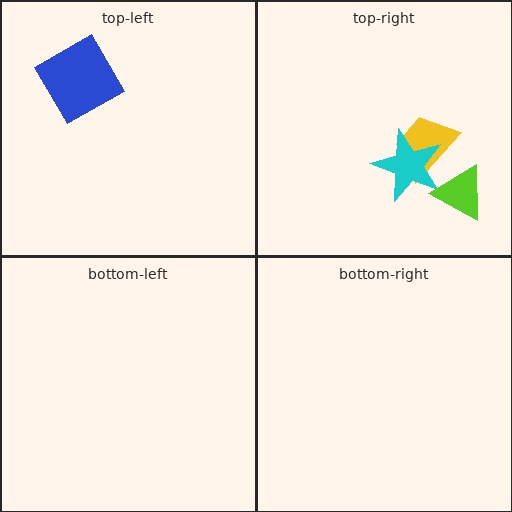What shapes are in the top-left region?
The blue diamond.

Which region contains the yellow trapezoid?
The top-right region.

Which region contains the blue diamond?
The top-left region.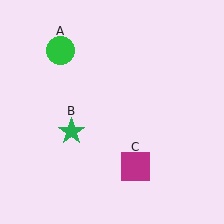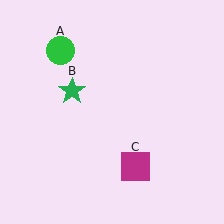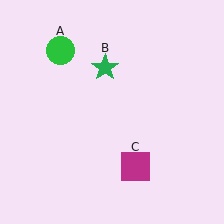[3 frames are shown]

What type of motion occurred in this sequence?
The green star (object B) rotated clockwise around the center of the scene.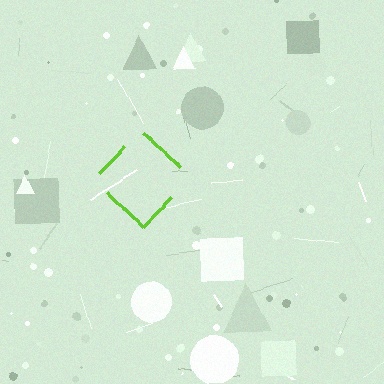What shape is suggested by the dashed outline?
The dashed outline suggests a diamond.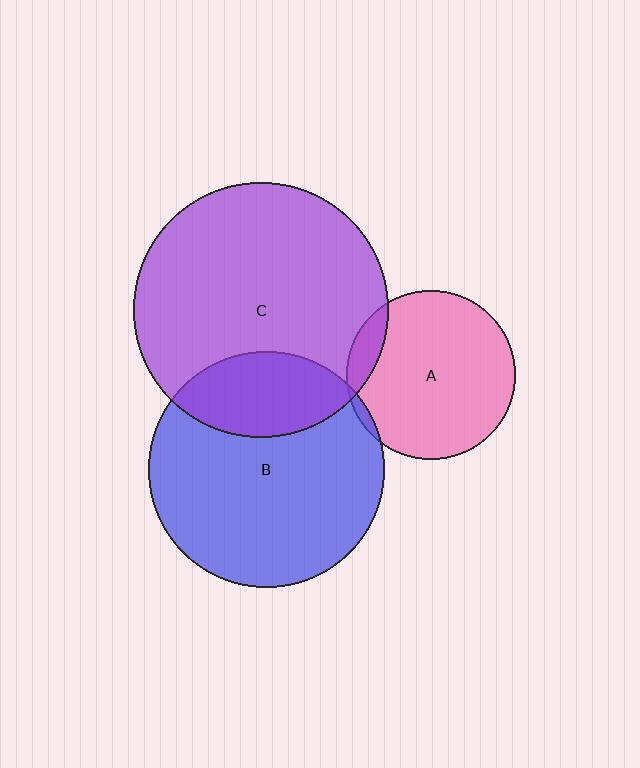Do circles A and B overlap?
Yes.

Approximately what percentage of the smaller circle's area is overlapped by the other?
Approximately 5%.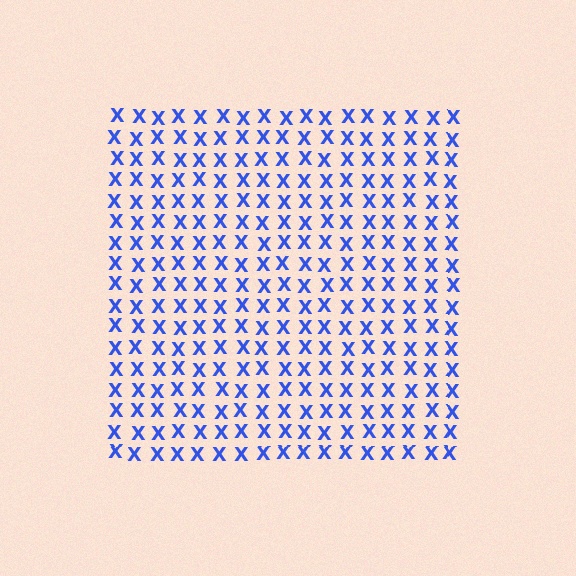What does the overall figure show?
The overall figure shows a square.